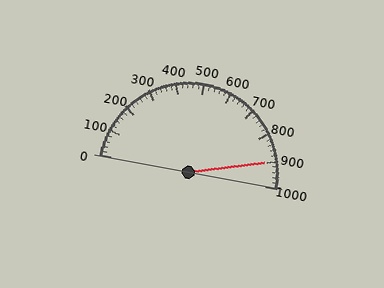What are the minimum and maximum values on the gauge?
The gauge ranges from 0 to 1000.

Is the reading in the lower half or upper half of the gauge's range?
The reading is in the upper half of the range (0 to 1000).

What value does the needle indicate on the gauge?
The needle indicates approximately 900.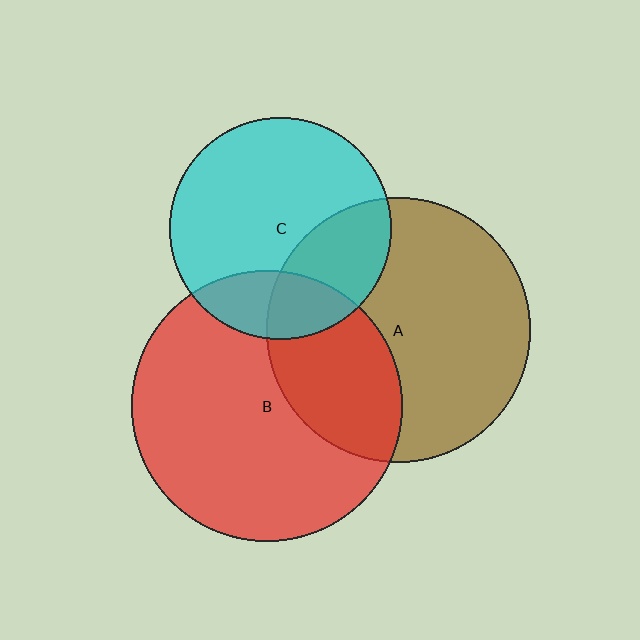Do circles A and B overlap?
Yes.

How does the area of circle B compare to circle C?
Approximately 1.5 times.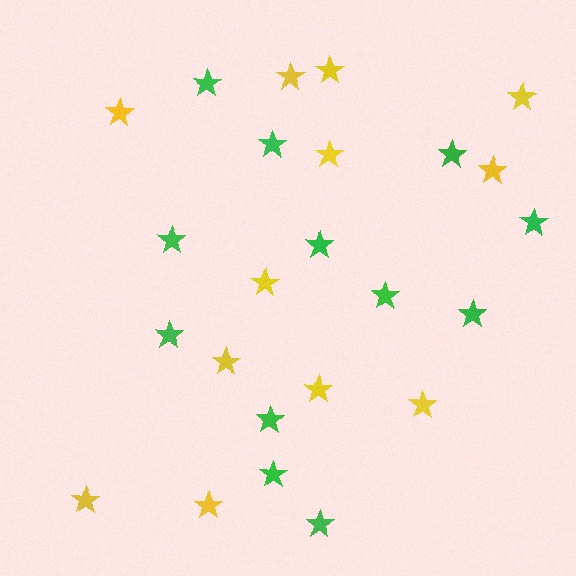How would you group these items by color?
There are 2 groups: one group of green stars (12) and one group of yellow stars (12).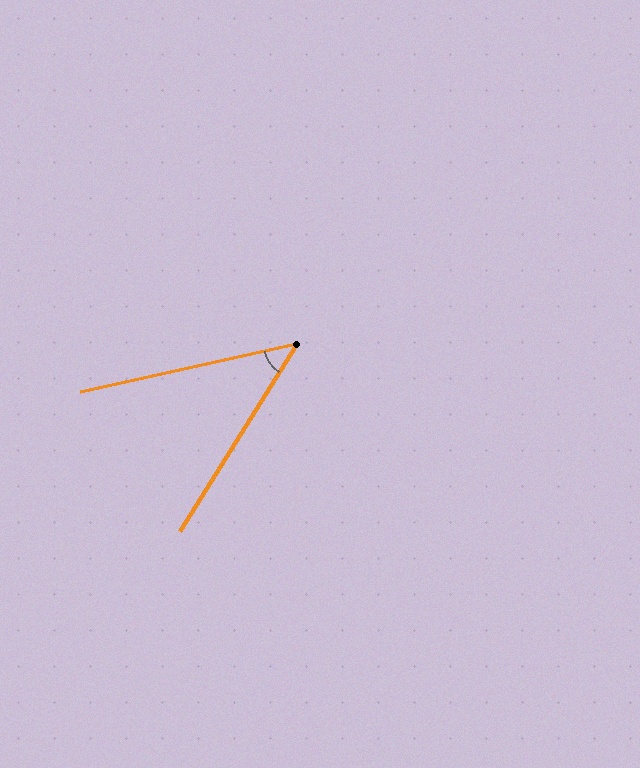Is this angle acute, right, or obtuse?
It is acute.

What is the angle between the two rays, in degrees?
Approximately 46 degrees.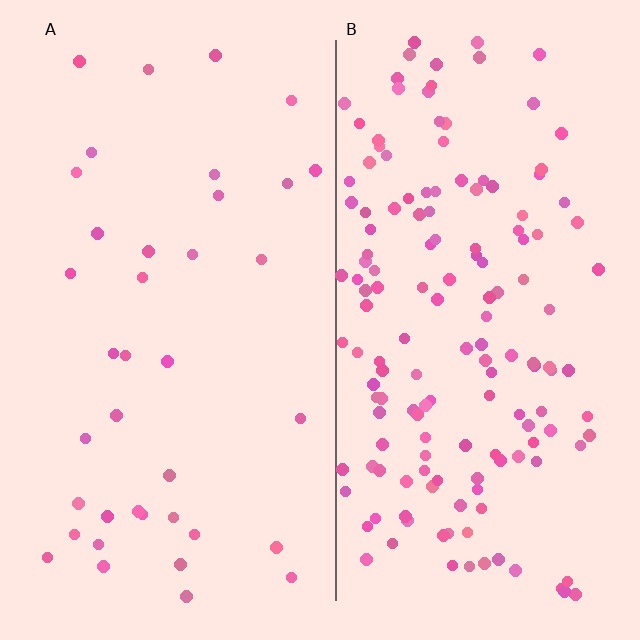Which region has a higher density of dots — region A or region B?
B (the right).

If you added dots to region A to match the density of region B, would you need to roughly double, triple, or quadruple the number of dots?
Approximately quadruple.